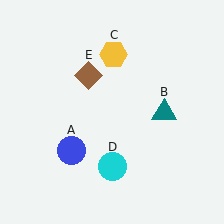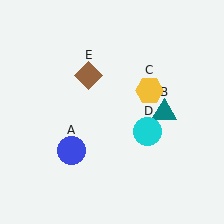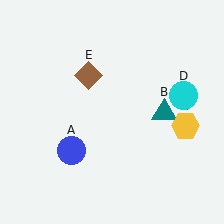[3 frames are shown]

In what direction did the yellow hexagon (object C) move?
The yellow hexagon (object C) moved down and to the right.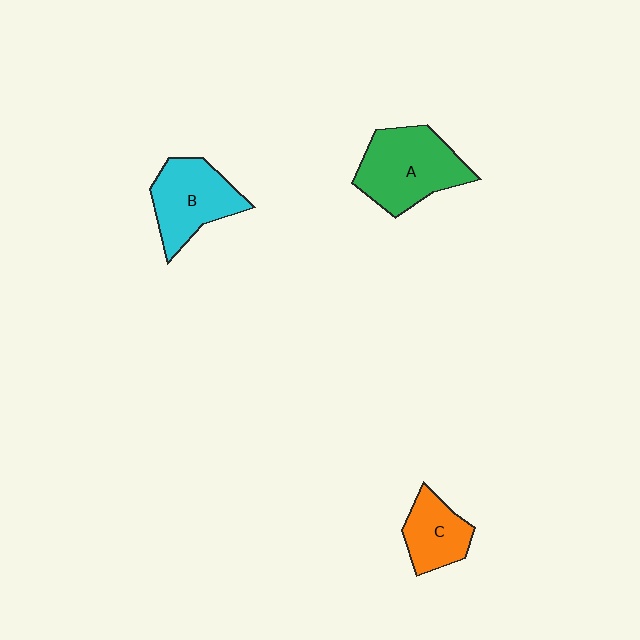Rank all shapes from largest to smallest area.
From largest to smallest: A (green), B (cyan), C (orange).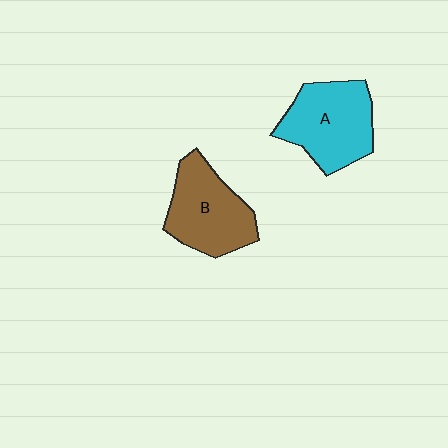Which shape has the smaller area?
Shape B (brown).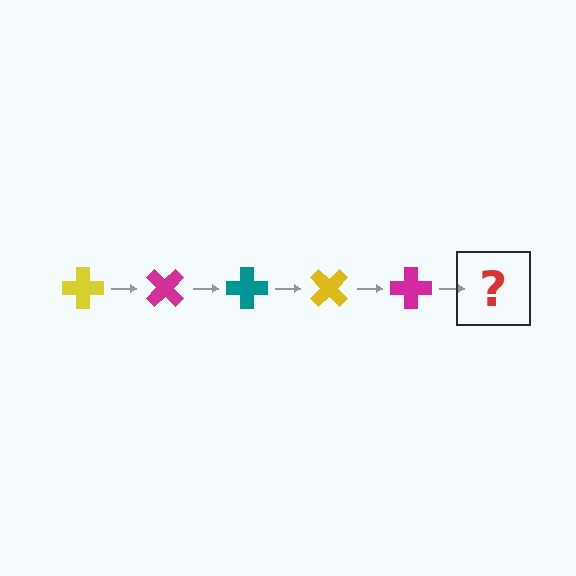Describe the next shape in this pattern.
It should be a teal cross, rotated 225 degrees from the start.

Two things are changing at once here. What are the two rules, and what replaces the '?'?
The two rules are that it rotates 45 degrees each step and the color cycles through yellow, magenta, and teal. The '?' should be a teal cross, rotated 225 degrees from the start.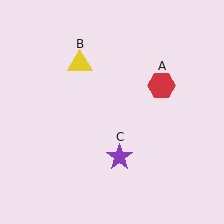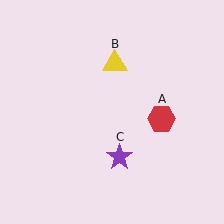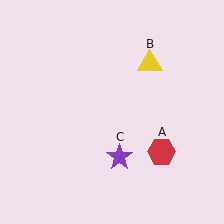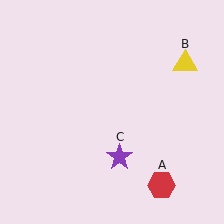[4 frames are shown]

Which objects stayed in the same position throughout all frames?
Purple star (object C) remained stationary.